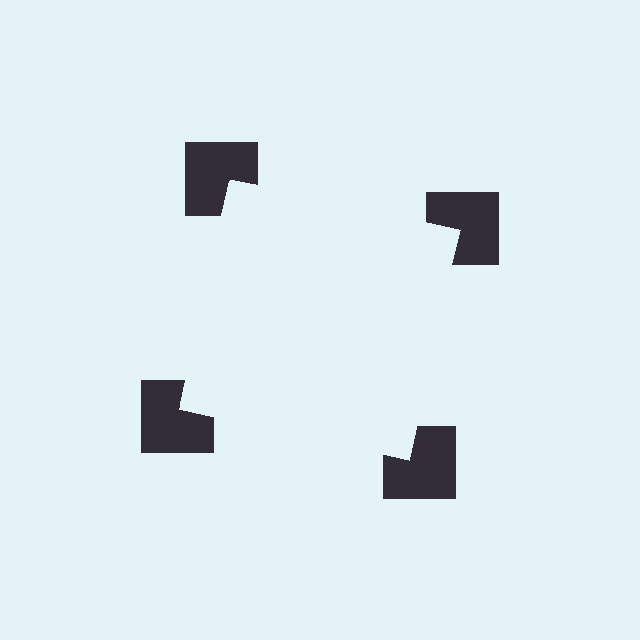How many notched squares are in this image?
There are 4 — one at each vertex of the illusory square.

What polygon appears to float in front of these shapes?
An illusory square — its edges are inferred from the aligned wedge cuts in the notched squares, not physically drawn.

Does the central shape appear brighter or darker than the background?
It typically appears slightly brighter than the background, even though no actual brightness change is drawn.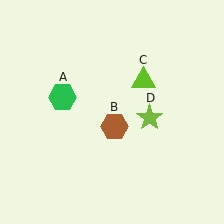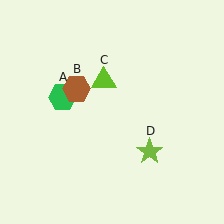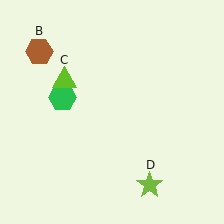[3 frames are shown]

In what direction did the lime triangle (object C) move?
The lime triangle (object C) moved left.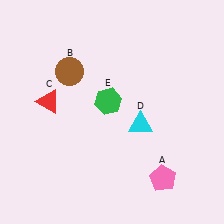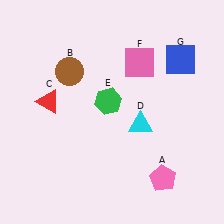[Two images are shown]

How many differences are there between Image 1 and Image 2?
There are 2 differences between the two images.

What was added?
A pink square (F), a blue square (G) were added in Image 2.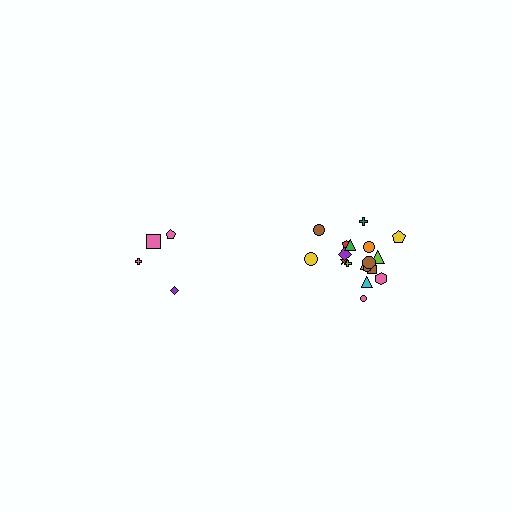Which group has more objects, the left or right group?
The right group.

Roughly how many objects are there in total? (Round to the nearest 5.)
Roughly 20 objects in total.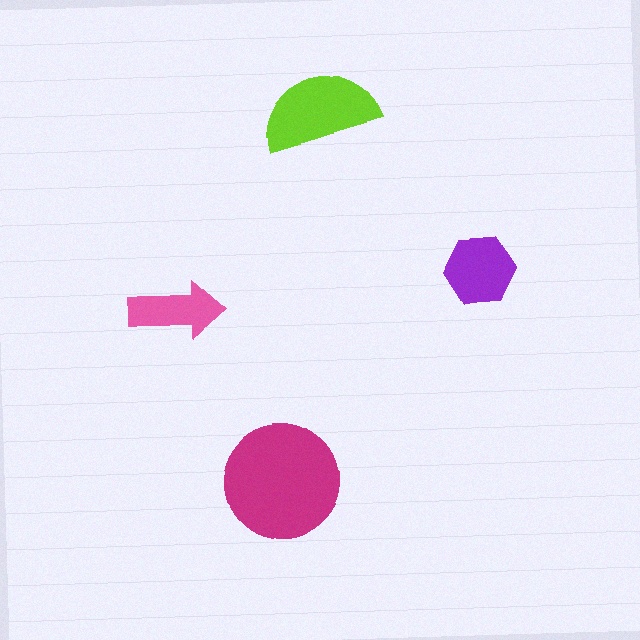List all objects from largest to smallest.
The magenta circle, the lime semicircle, the purple hexagon, the pink arrow.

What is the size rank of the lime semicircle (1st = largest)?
2nd.